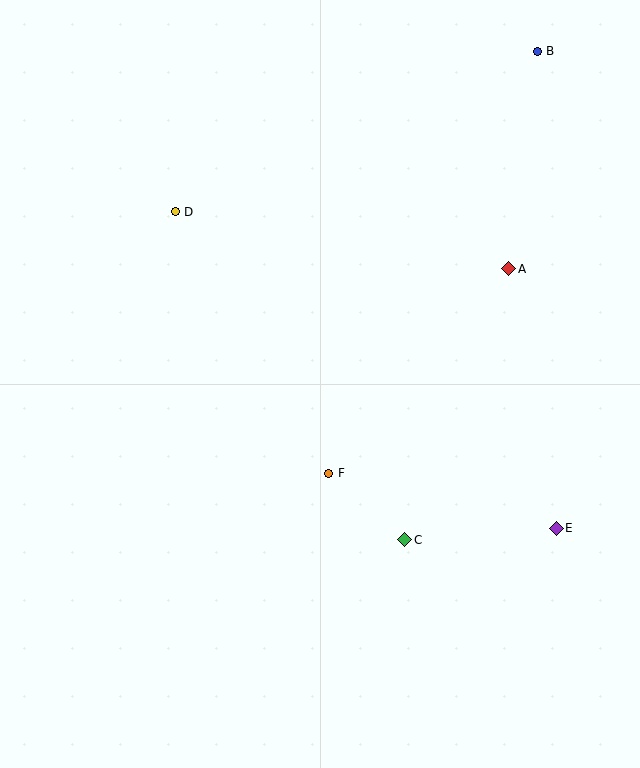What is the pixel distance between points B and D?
The distance between B and D is 396 pixels.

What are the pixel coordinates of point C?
Point C is at (405, 540).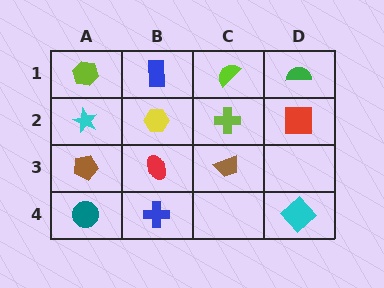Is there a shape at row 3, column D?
No, that cell is empty.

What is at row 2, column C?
A lime cross.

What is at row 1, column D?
A green semicircle.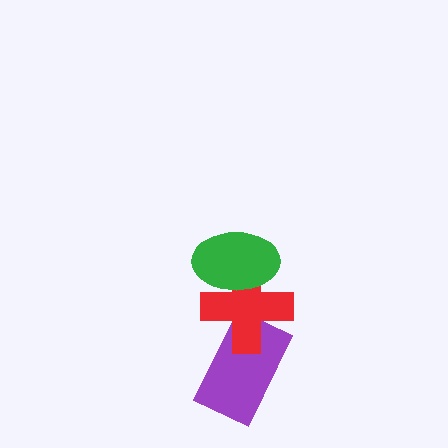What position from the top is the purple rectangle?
The purple rectangle is 3rd from the top.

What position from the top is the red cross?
The red cross is 2nd from the top.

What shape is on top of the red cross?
The green ellipse is on top of the red cross.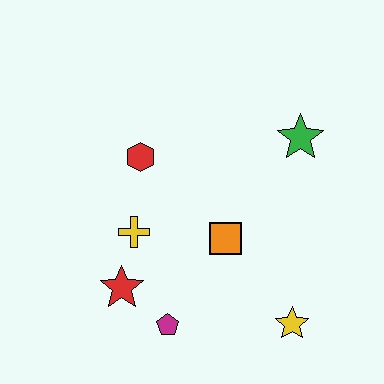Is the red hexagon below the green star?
Yes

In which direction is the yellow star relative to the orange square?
The yellow star is below the orange square.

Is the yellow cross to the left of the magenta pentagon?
Yes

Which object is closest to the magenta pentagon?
The red star is closest to the magenta pentagon.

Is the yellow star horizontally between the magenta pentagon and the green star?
Yes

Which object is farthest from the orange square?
The green star is farthest from the orange square.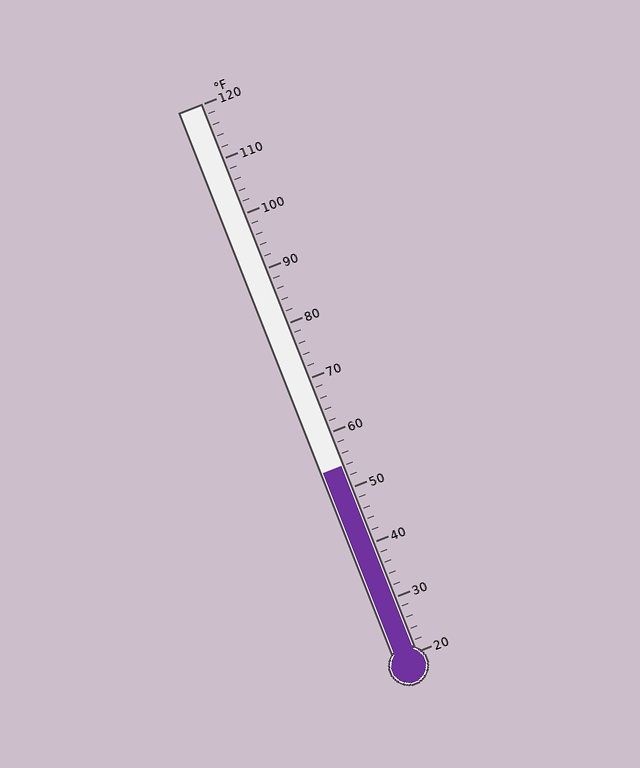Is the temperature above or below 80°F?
The temperature is below 80°F.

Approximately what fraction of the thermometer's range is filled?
The thermometer is filled to approximately 35% of its range.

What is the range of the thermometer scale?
The thermometer scale ranges from 20°F to 120°F.